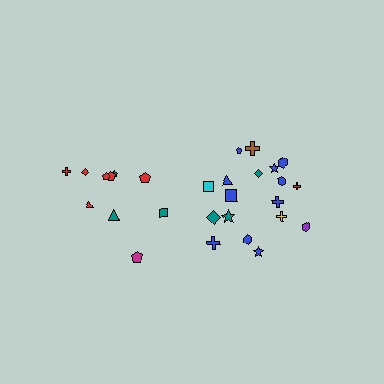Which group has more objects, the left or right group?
The right group.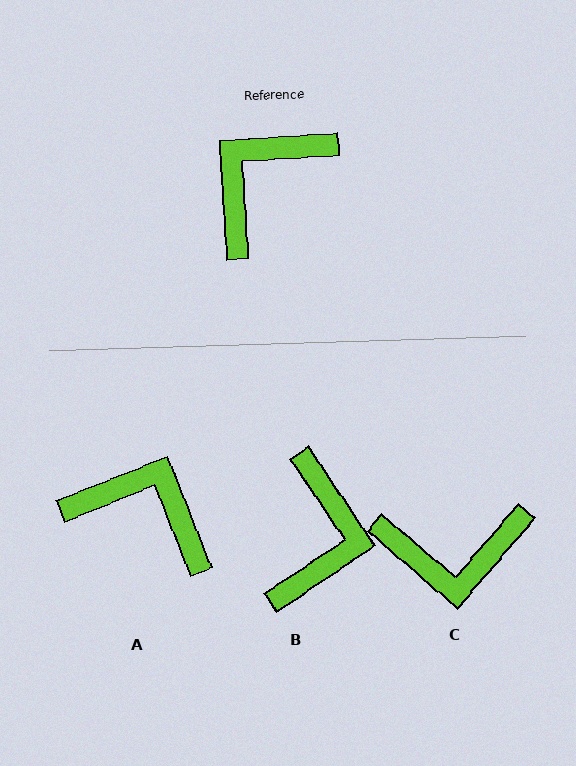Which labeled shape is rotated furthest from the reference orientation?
B, about 150 degrees away.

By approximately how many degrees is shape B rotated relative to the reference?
Approximately 150 degrees clockwise.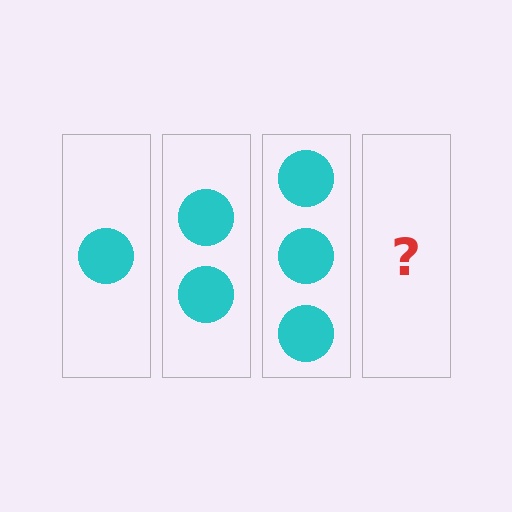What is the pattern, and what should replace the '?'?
The pattern is that each step adds one more circle. The '?' should be 4 circles.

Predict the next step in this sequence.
The next step is 4 circles.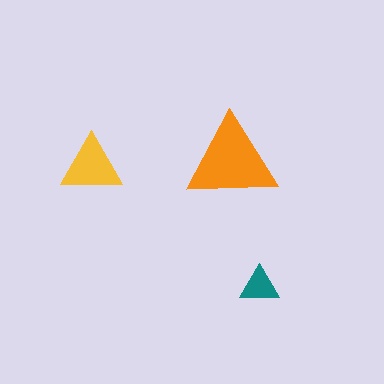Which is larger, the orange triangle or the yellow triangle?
The orange one.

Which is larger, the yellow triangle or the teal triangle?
The yellow one.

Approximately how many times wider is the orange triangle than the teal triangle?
About 2.5 times wider.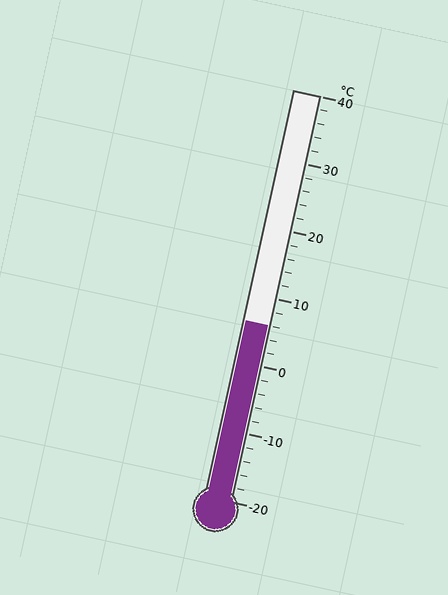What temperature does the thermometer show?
The thermometer shows approximately 6°C.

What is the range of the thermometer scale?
The thermometer scale ranges from -20°C to 40°C.